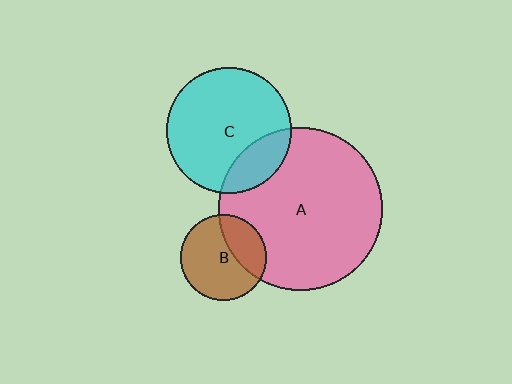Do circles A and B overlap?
Yes.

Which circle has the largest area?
Circle A (pink).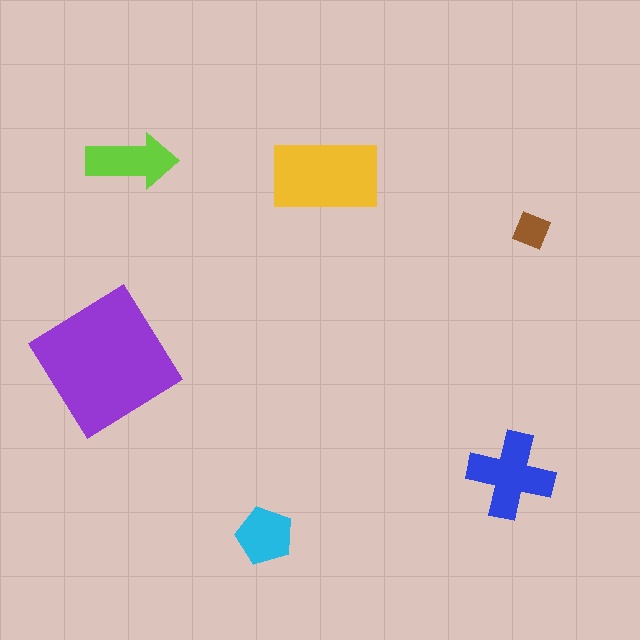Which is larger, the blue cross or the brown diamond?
The blue cross.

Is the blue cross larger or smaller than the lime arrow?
Larger.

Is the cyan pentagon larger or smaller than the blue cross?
Smaller.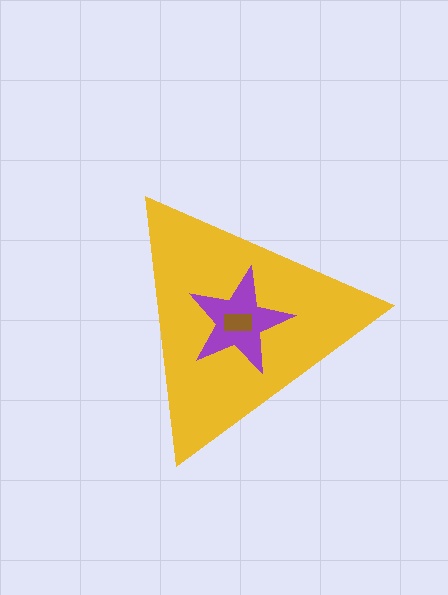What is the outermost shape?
The yellow triangle.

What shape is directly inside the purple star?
The brown rectangle.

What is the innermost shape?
The brown rectangle.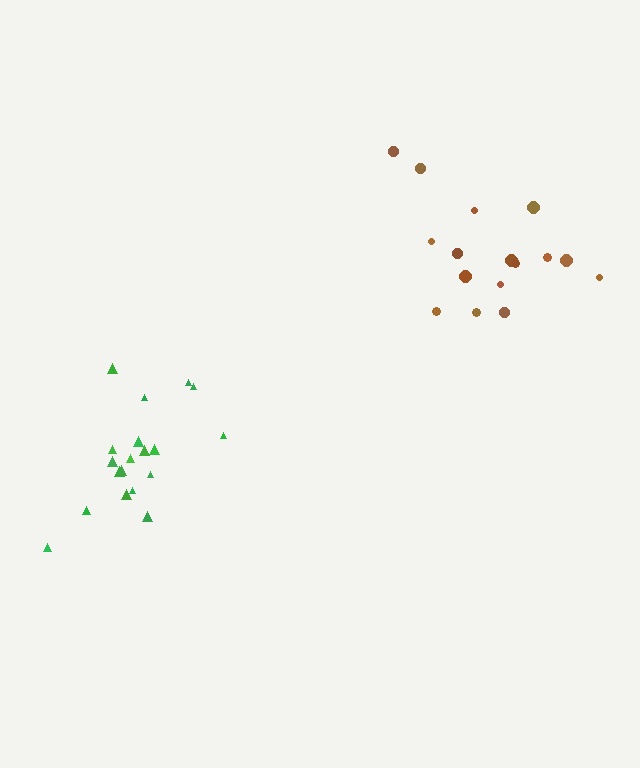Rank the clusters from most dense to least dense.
green, brown.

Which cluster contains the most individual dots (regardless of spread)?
Green (19).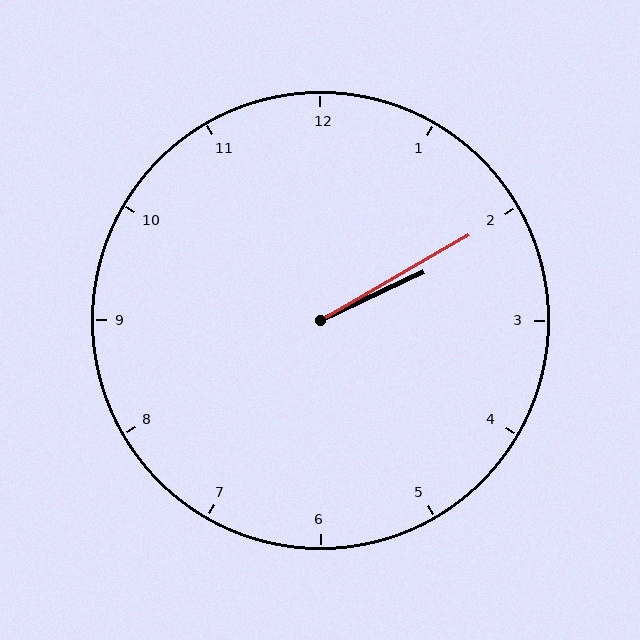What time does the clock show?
2:10.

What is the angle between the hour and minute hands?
Approximately 5 degrees.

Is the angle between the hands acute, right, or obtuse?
It is acute.